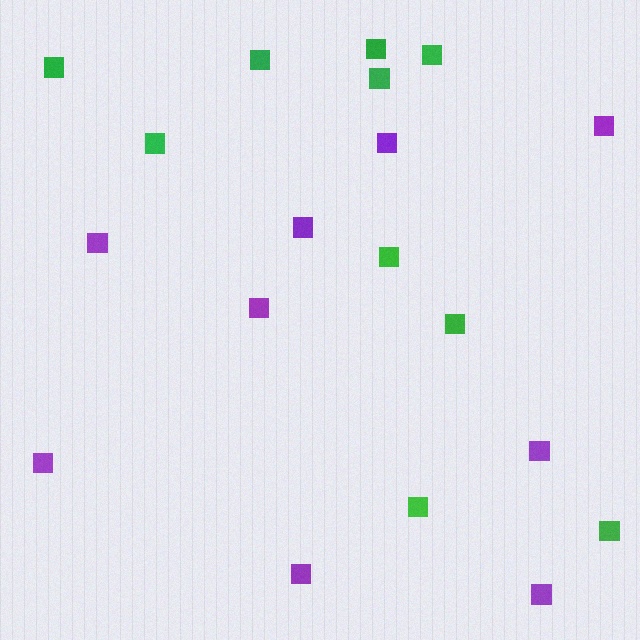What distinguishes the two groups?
There are 2 groups: one group of green squares (10) and one group of purple squares (9).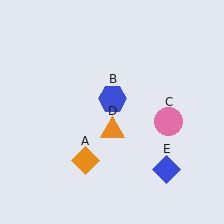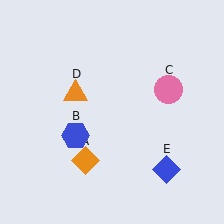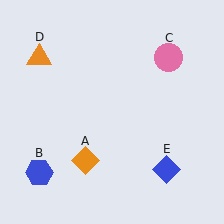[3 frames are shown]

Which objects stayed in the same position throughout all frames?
Orange diamond (object A) and blue diamond (object E) remained stationary.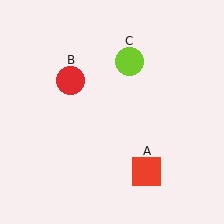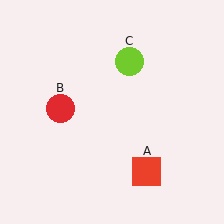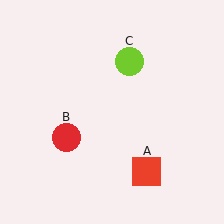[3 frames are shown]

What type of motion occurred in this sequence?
The red circle (object B) rotated counterclockwise around the center of the scene.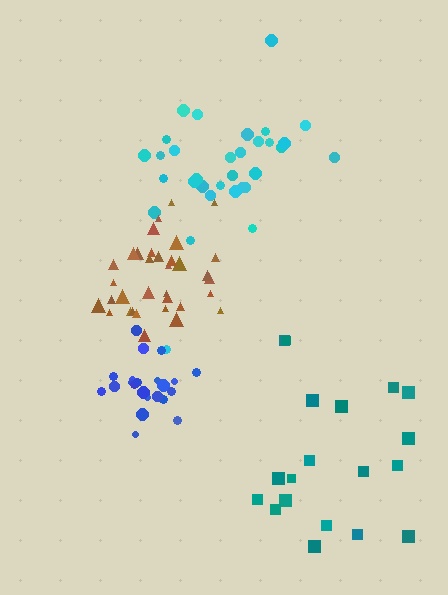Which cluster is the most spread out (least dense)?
Teal.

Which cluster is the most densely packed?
Brown.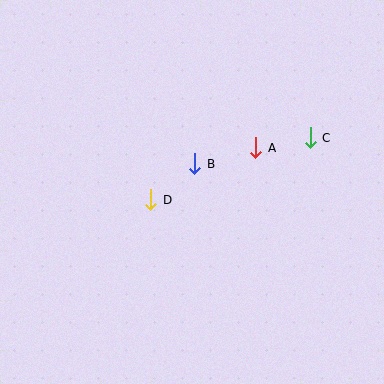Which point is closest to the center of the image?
Point B at (195, 164) is closest to the center.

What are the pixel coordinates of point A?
Point A is at (256, 148).